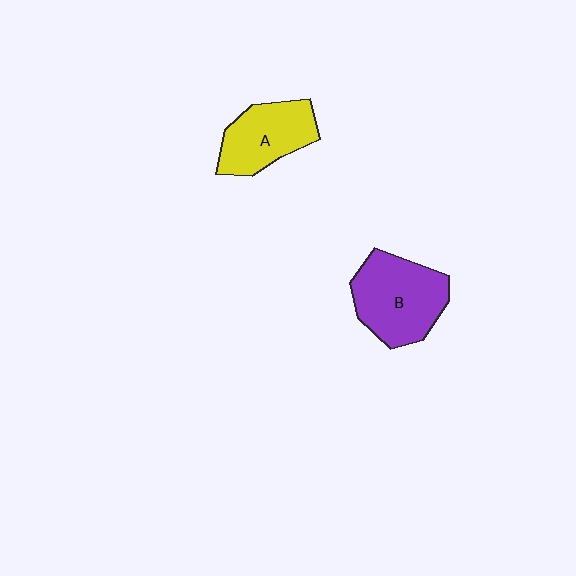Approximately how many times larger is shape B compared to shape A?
Approximately 1.3 times.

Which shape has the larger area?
Shape B (purple).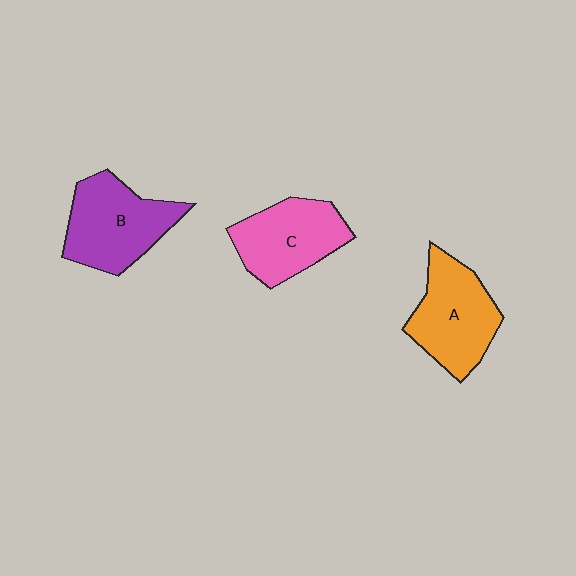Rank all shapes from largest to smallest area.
From largest to smallest: B (purple), A (orange), C (pink).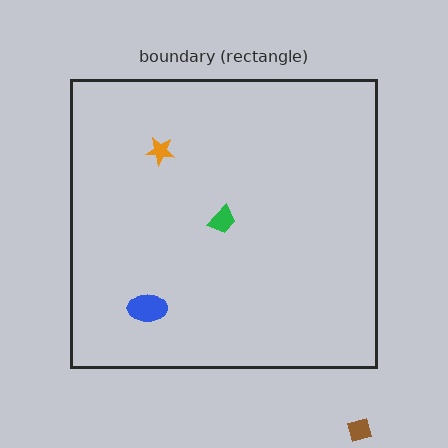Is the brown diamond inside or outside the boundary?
Outside.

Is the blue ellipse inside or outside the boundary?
Inside.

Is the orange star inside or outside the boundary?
Inside.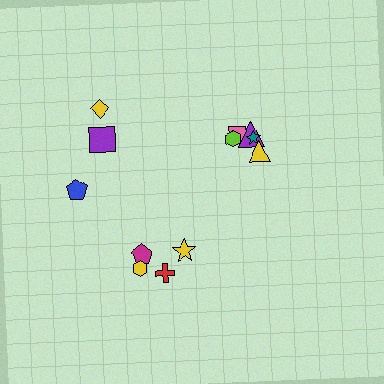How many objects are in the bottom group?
There are 4 objects.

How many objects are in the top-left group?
There are 3 objects.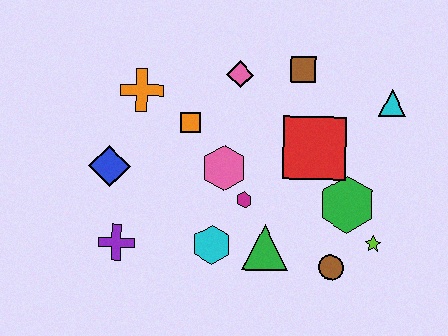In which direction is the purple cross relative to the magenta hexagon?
The purple cross is to the left of the magenta hexagon.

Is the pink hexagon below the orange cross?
Yes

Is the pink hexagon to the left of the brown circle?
Yes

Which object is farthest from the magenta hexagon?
The cyan triangle is farthest from the magenta hexagon.